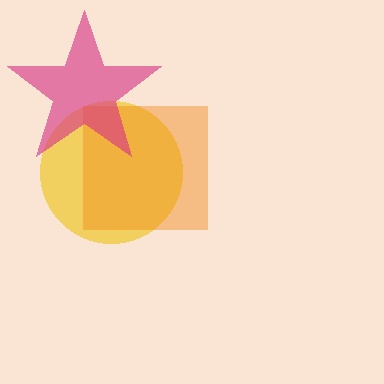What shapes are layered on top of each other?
The layered shapes are: a yellow circle, an orange square, a magenta star.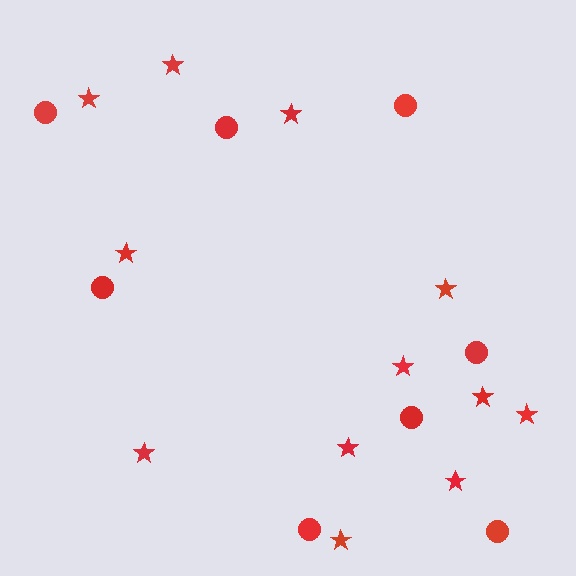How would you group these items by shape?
There are 2 groups: one group of stars (12) and one group of circles (8).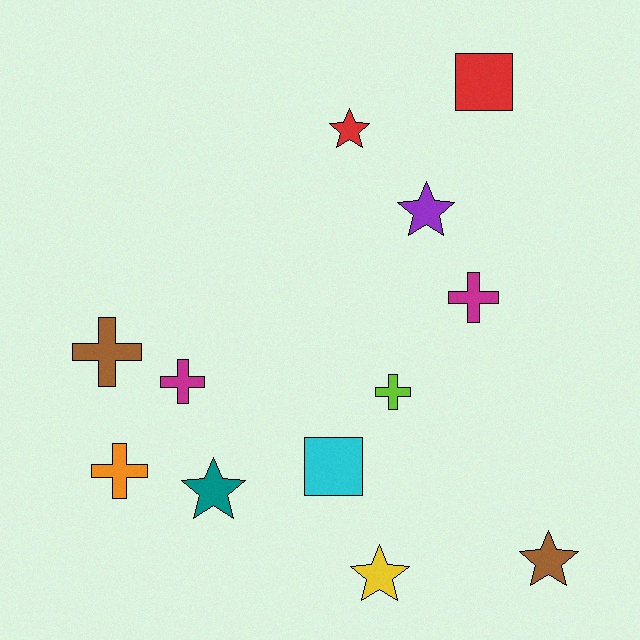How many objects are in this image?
There are 12 objects.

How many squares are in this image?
There are 2 squares.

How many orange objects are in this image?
There is 1 orange object.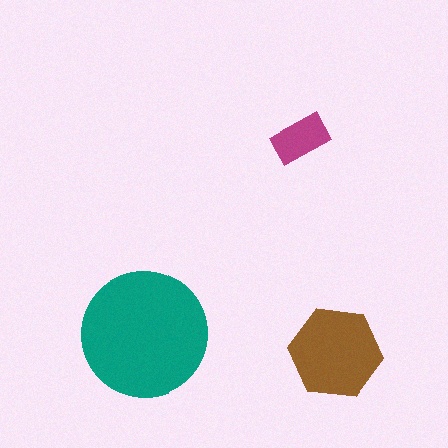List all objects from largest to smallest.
The teal circle, the brown hexagon, the magenta rectangle.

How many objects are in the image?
There are 3 objects in the image.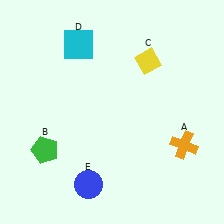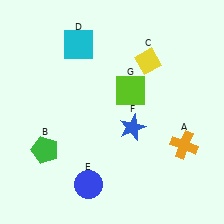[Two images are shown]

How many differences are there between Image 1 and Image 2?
There are 2 differences between the two images.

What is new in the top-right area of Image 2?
A lime square (G) was added in the top-right area of Image 2.